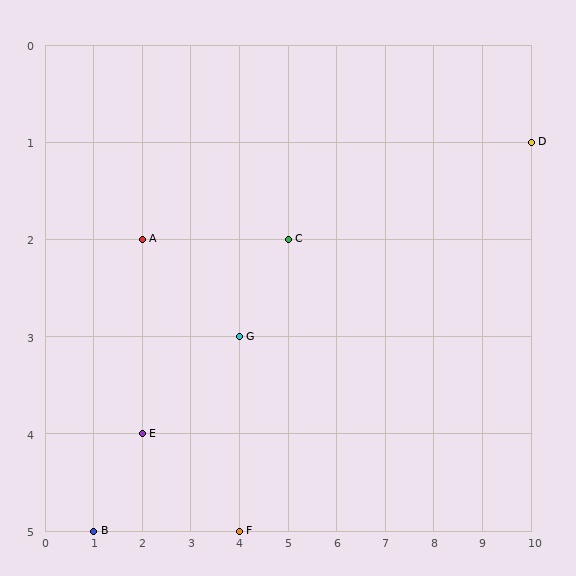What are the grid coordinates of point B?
Point B is at grid coordinates (1, 5).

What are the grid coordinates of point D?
Point D is at grid coordinates (10, 1).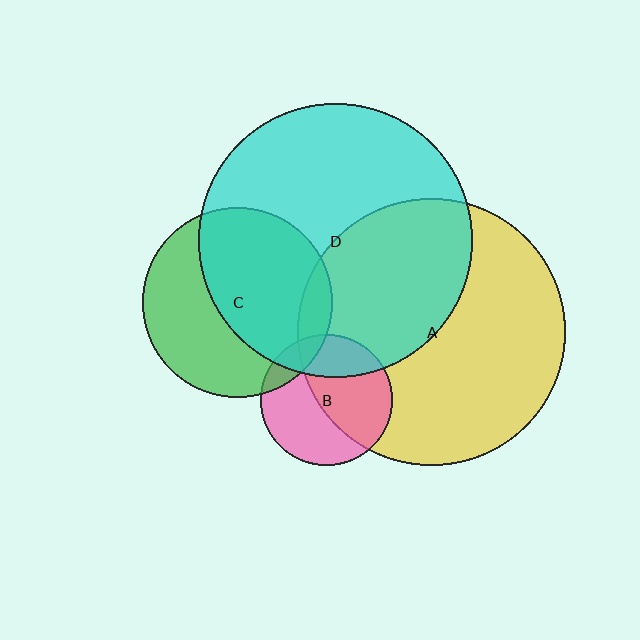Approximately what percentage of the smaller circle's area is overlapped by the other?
Approximately 55%.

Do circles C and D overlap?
Yes.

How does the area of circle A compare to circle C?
Approximately 2.0 times.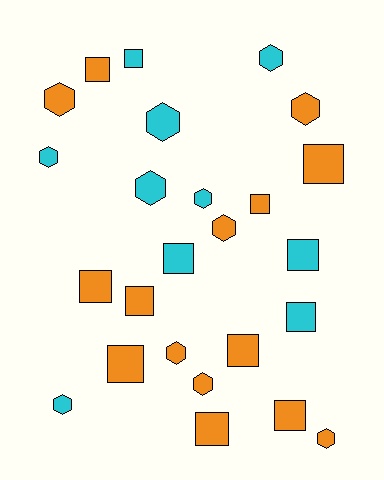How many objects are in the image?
There are 25 objects.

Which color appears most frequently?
Orange, with 15 objects.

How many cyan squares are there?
There are 4 cyan squares.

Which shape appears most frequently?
Square, with 13 objects.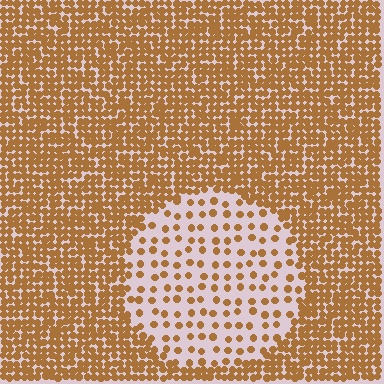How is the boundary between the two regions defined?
The boundary is defined by a change in element density (approximately 3.1x ratio). All elements are the same color, size, and shape.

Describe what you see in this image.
The image contains small brown elements arranged at two different densities. A circle-shaped region is visible where the elements are less densely packed than the surrounding area.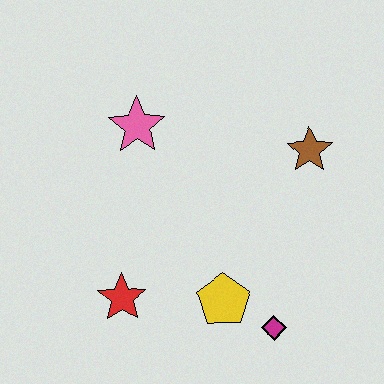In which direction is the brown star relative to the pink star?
The brown star is to the right of the pink star.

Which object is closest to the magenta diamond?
The yellow pentagon is closest to the magenta diamond.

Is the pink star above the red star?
Yes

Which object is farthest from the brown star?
The red star is farthest from the brown star.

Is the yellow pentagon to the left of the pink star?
No